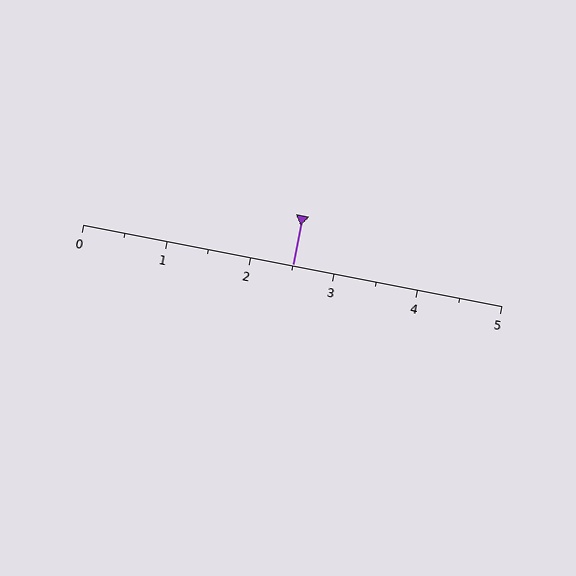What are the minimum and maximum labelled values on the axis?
The axis runs from 0 to 5.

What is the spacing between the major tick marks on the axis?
The major ticks are spaced 1 apart.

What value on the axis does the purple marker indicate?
The marker indicates approximately 2.5.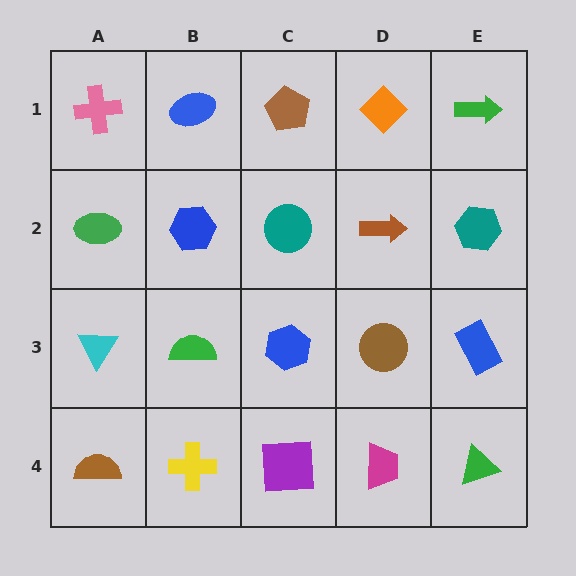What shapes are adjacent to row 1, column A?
A green ellipse (row 2, column A), a blue ellipse (row 1, column B).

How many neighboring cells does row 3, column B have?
4.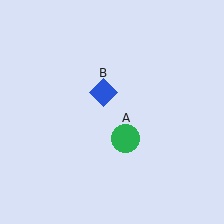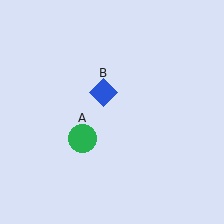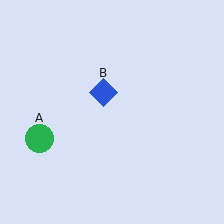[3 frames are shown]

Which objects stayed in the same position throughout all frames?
Blue diamond (object B) remained stationary.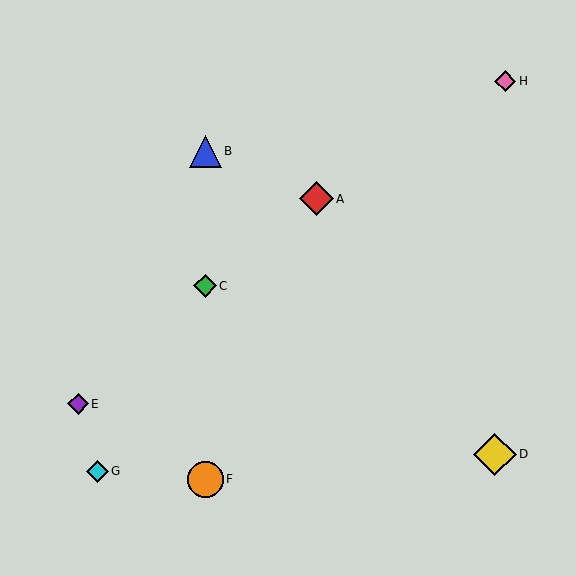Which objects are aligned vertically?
Objects B, C, F are aligned vertically.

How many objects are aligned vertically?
3 objects (B, C, F) are aligned vertically.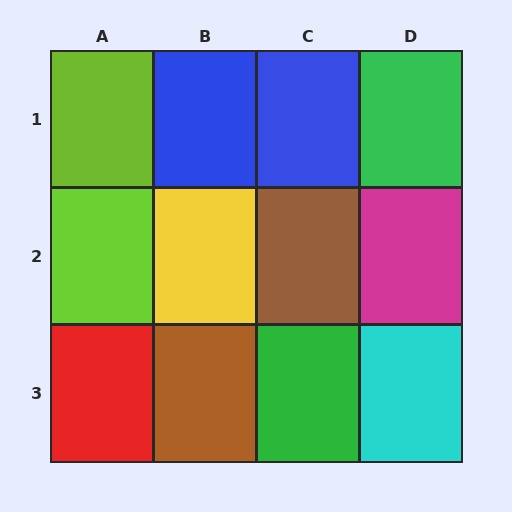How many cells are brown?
2 cells are brown.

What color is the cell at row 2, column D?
Magenta.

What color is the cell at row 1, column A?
Lime.